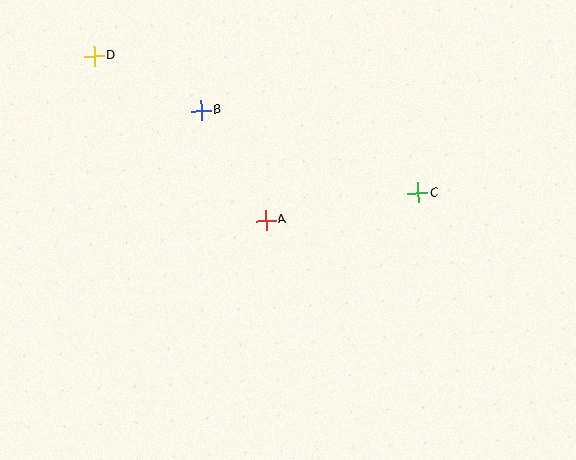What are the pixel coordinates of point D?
Point D is at (94, 56).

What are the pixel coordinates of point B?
Point B is at (201, 111).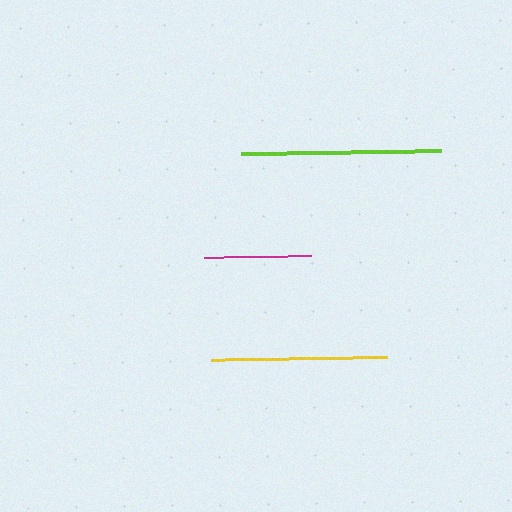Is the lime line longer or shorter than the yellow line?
The lime line is longer than the yellow line.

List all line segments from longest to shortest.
From longest to shortest: lime, yellow, magenta.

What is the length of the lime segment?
The lime segment is approximately 201 pixels long.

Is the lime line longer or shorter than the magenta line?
The lime line is longer than the magenta line.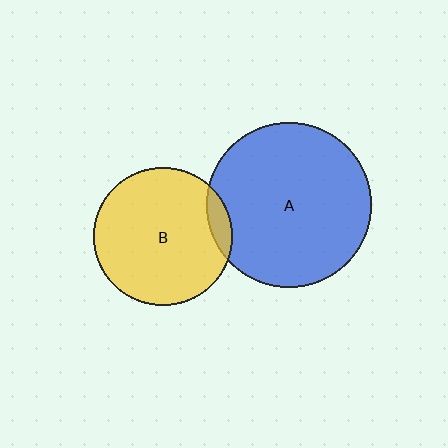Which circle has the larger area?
Circle A (blue).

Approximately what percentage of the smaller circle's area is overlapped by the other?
Approximately 10%.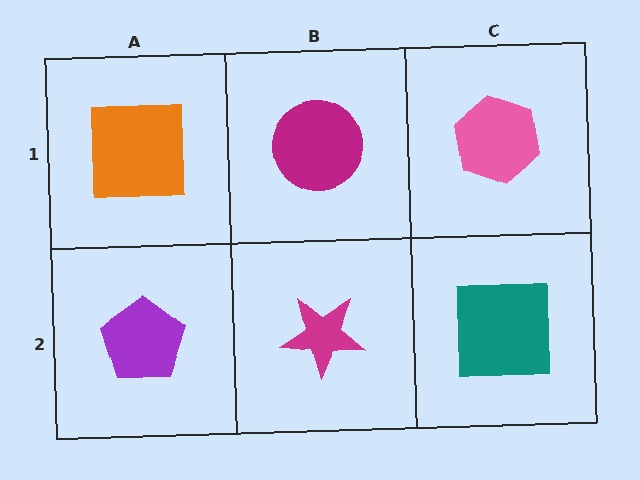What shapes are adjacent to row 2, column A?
An orange square (row 1, column A), a magenta star (row 2, column B).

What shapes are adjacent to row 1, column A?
A purple pentagon (row 2, column A), a magenta circle (row 1, column B).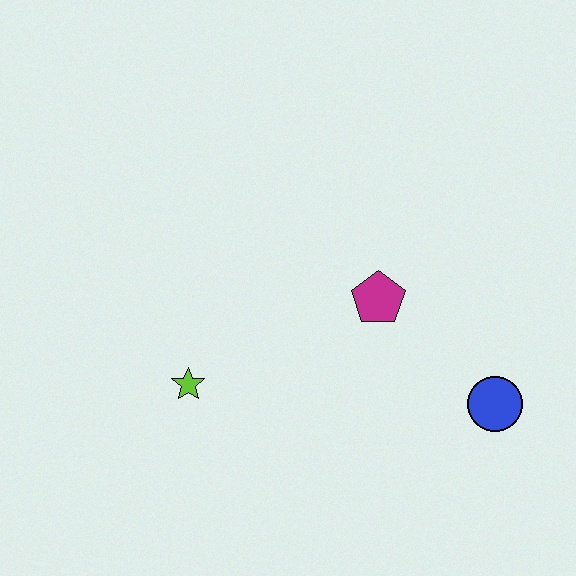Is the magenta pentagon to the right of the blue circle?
No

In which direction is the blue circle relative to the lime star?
The blue circle is to the right of the lime star.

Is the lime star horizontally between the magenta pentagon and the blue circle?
No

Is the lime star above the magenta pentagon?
No